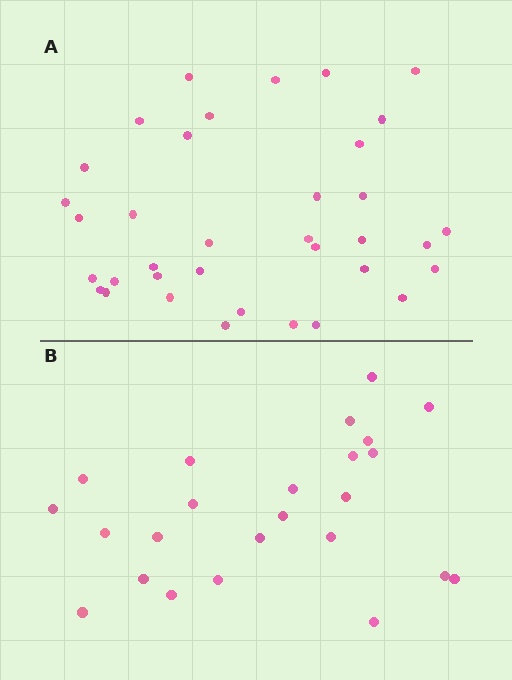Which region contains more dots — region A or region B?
Region A (the top region) has more dots.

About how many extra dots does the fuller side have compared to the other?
Region A has roughly 12 or so more dots than region B.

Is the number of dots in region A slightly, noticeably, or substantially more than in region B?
Region A has substantially more. The ratio is roughly 1.5 to 1.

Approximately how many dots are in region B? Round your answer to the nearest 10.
About 20 dots. (The exact count is 24, which rounds to 20.)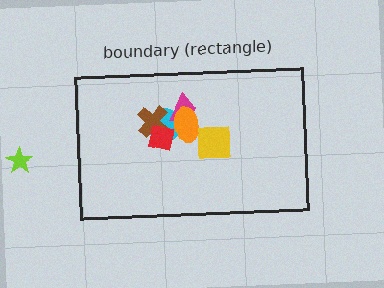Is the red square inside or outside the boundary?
Inside.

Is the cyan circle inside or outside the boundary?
Inside.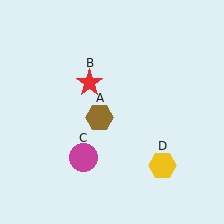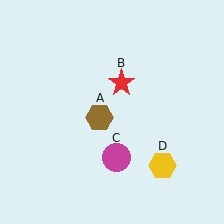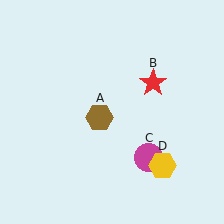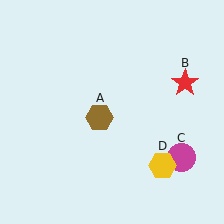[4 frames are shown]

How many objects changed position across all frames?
2 objects changed position: red star (object B), magenta circle (object C).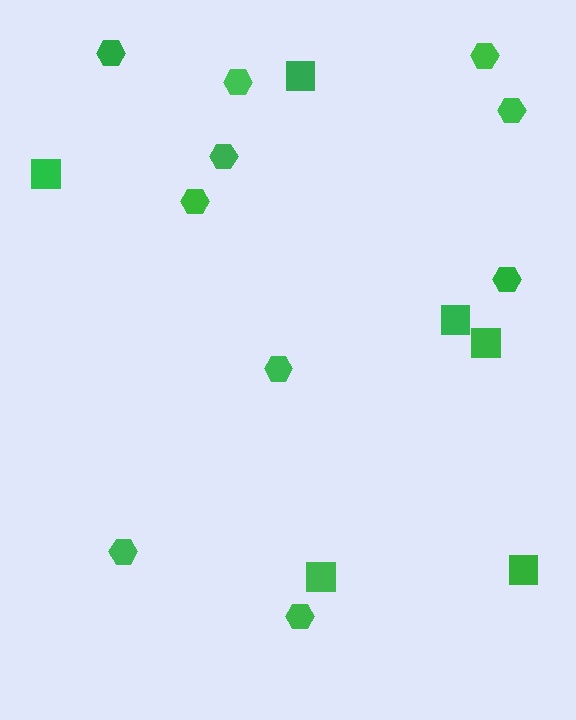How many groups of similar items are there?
There are 2 groups: one group of squares (6) and one group of hexagons (10).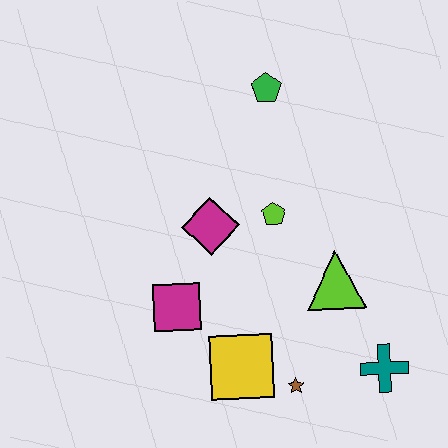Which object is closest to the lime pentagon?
The magenta diamond is closest to the lime pentagon.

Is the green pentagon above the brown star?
Yes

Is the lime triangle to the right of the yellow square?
Yes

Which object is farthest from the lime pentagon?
The teal cross is farthest from the lime pentagon.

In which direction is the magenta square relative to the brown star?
The magenta square is to the left of the brown star.